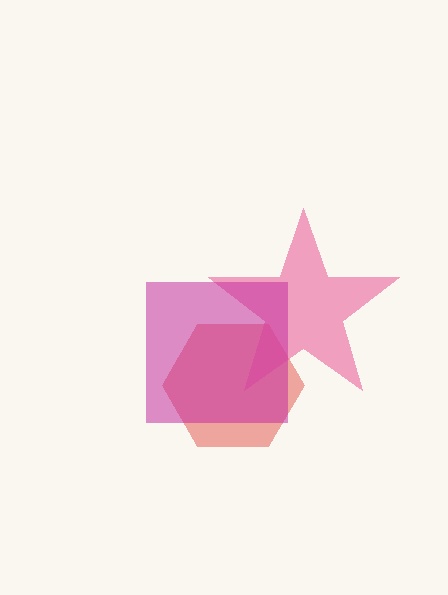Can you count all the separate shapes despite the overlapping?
Yes, there are 3 separate shapes.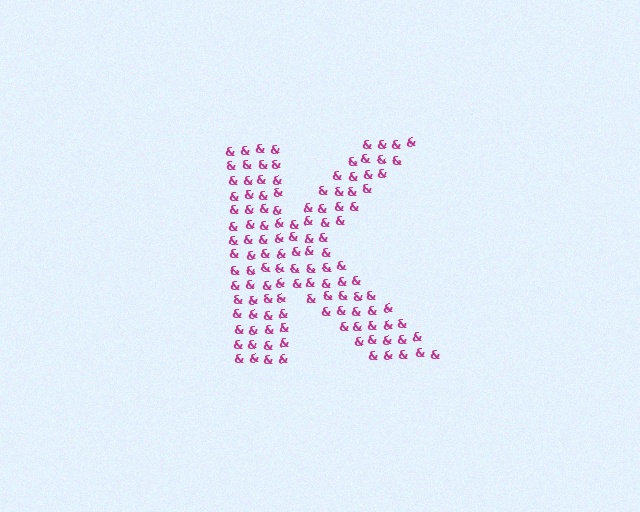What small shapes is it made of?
It is made of small ampersands.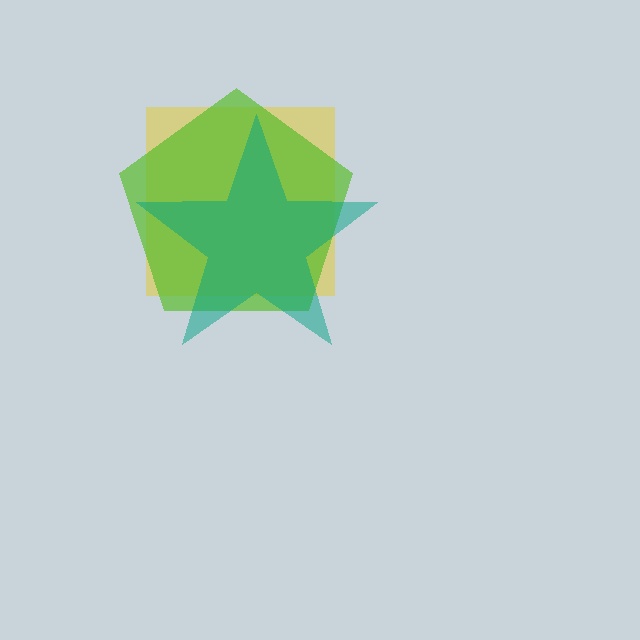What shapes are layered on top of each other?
The layered shapes are: a yellow square, a lime pentagon, a teal star.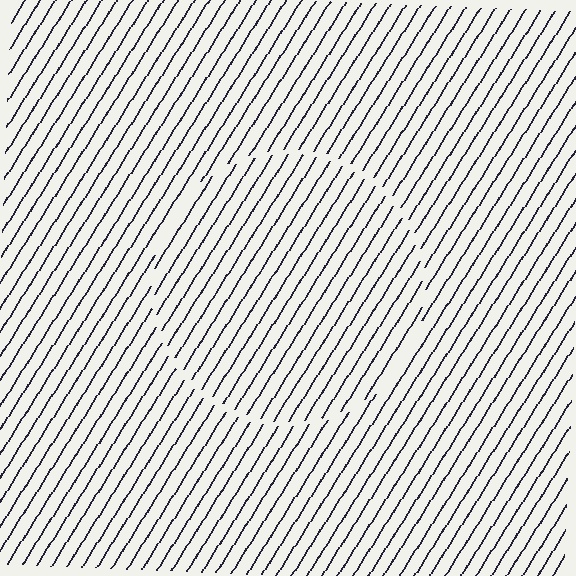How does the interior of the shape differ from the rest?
The interior of the shape contains the same grating, shifted by half a period — the contour is defined by the phase discontinuity where line-ends from the inner and outer gratings abut.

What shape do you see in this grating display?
An illusory circle. The interior of the shape contains the same grating, shifted by half a period — the contour is defined by the phase discontinuity where line-ends from the inner and outer gratings abut.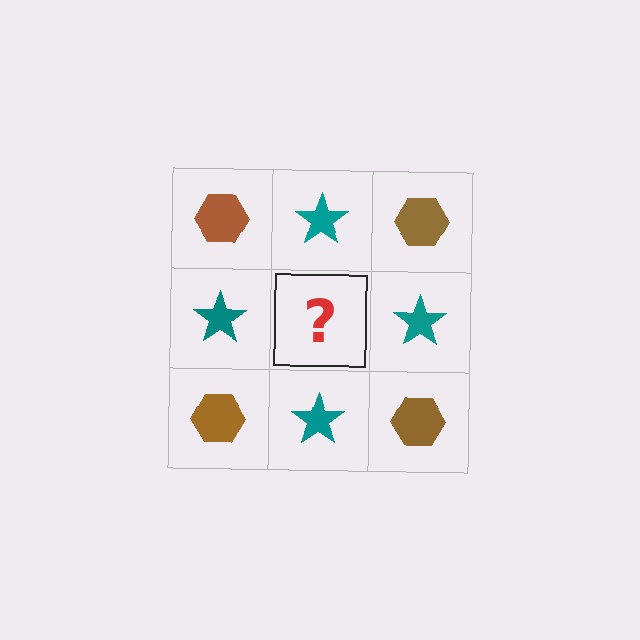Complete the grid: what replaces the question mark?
The question mark should be replaced with a brown hexagon.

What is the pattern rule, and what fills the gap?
The rule is that it alternates brown hexagon and teal star in a checkerboard pattern. The gap should be filled with a brown hexagon.